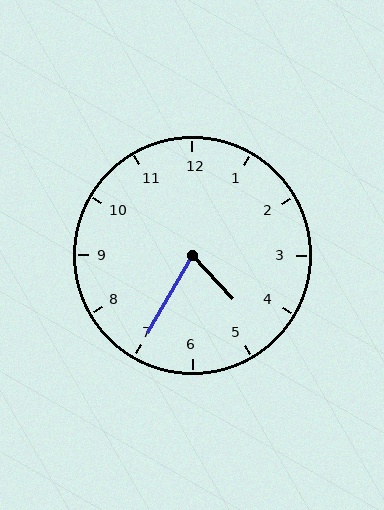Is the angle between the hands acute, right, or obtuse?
It is acute.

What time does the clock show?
4:35.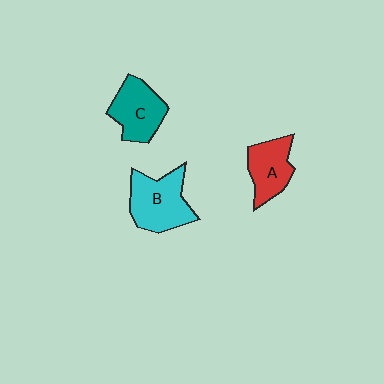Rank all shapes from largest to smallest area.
From largest to smallest: B (cyan), C (teal), A (red).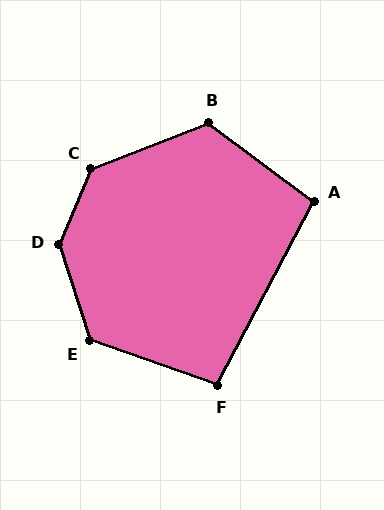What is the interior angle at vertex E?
Approximately 127 degrees (obtuse).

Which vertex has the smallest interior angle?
F, at approximately 98 degrees.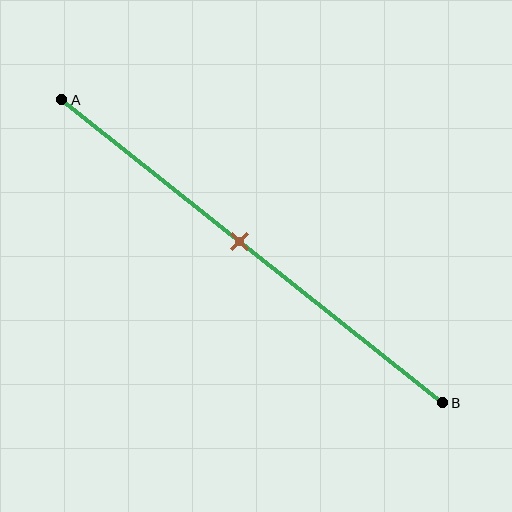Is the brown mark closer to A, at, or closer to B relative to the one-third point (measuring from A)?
The brown mark is closer to point B than the one-third point of segment AB.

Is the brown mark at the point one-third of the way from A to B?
No, the mark is at about 45% from A, not at the 33% one-third point.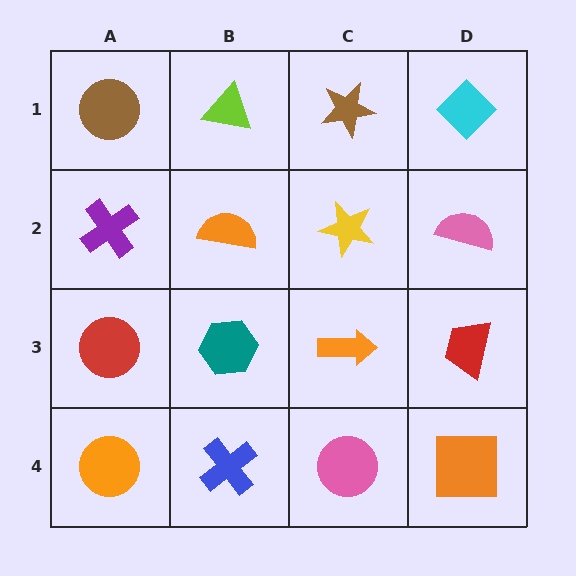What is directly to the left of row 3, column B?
A red circle.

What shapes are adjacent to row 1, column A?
A purple cross (row 2, column A), a lime triangle (row 1, column B).